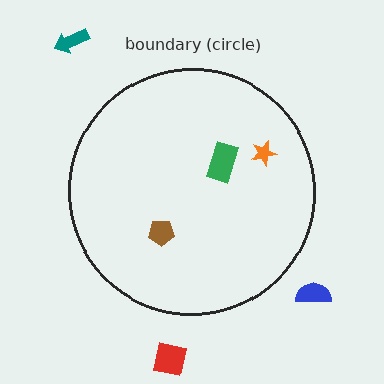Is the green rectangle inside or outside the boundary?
Inside.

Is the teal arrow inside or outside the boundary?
Outside.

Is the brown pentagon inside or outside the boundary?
Inside.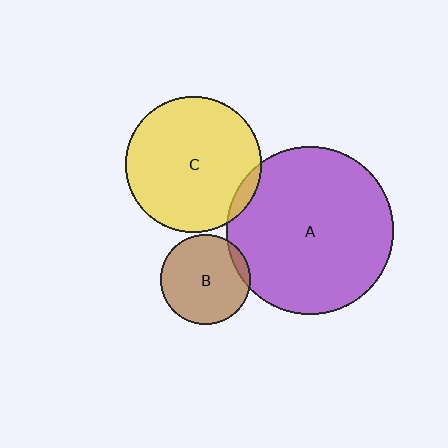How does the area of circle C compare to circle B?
Approximately 2.3 times.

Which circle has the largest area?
Circle A (purple).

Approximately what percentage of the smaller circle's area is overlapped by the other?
Approximately 10%.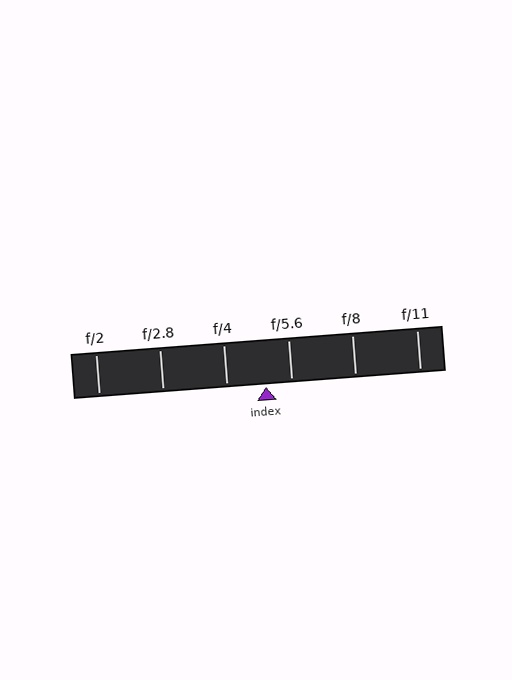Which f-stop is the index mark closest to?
The index mark is closest to f/5.6.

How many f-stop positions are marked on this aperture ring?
There are 6 f-stop positions marked.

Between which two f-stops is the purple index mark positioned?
The index mark is between f/4 and f/5.6.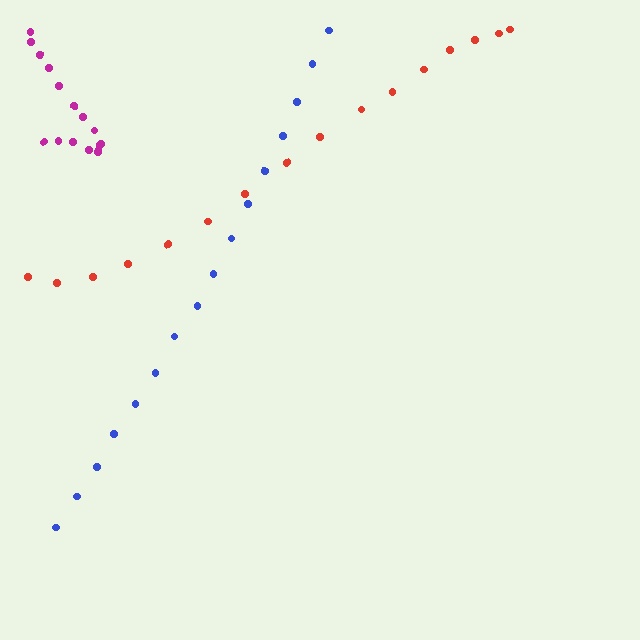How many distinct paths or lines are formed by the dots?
There are 3 distinct paths.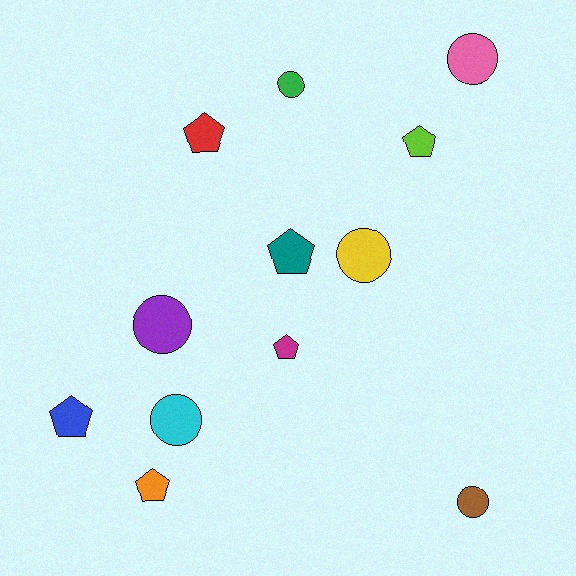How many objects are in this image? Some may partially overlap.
There are 12 objects.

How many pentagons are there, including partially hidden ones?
There are 6 pentagons.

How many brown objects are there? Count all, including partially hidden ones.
There is 1 brown object.